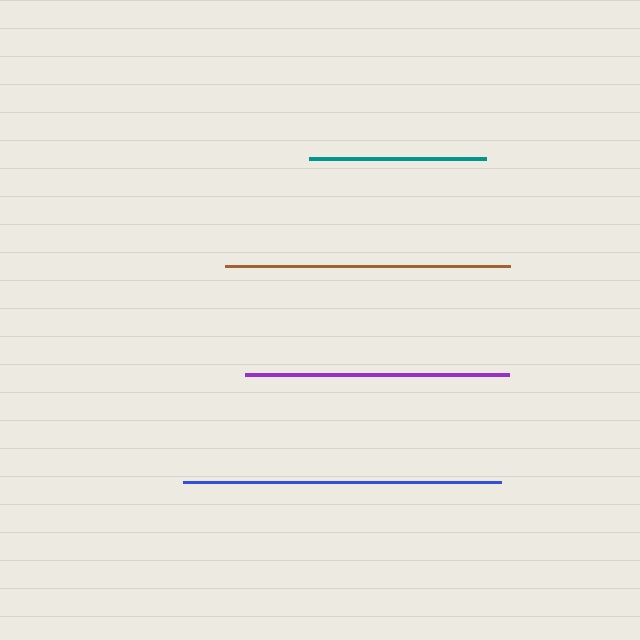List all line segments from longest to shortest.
From longest to shortest: blue, brown, purple, teal.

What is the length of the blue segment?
The blue segment is approximately 318 pixels long.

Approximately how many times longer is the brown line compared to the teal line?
The brown line is approximately 1.6 times the length of the teal line.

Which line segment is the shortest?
The teal line is the shortest at approximately 177 pixels.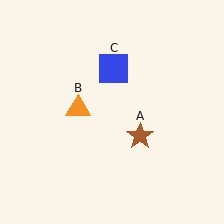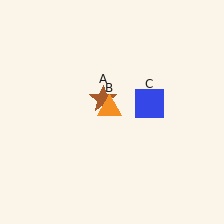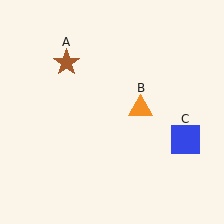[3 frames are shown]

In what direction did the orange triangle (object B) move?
The orange triangle (object B) moved right.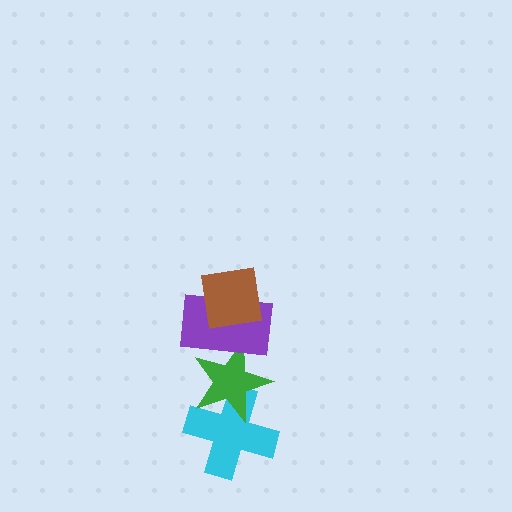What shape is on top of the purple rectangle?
The brown square is on top of the purple rectangle.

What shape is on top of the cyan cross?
The green star is on top of the cyan cross.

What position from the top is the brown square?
The brown square is 1st from the top.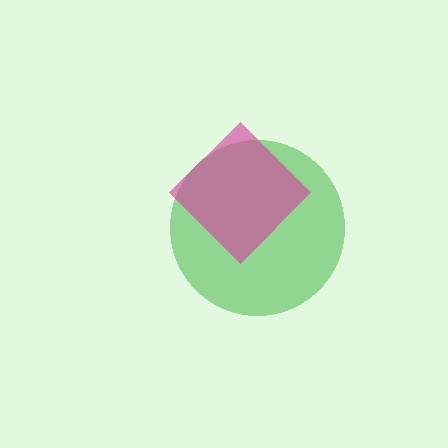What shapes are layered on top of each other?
The layered shapes are: a green circle, a magenta diamond.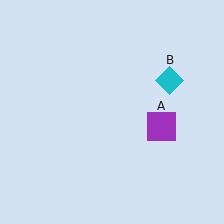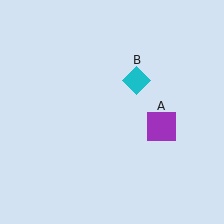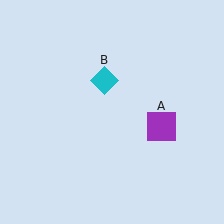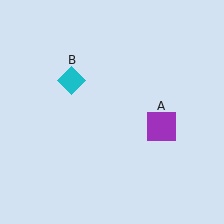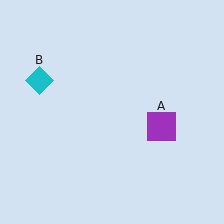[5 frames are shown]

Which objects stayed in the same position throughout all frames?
Purple square (object A) remained stationary.